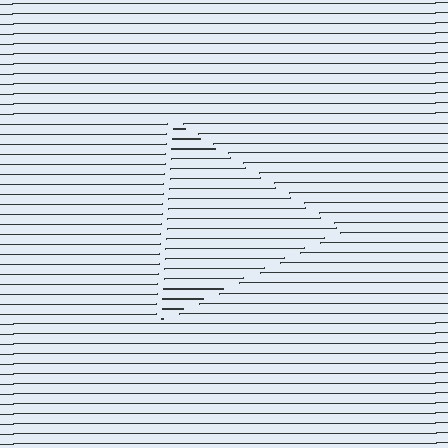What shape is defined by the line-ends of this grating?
An illusory triangle. The interior of the shape contains the same grating, shifted by half a period — the contour is defined by the phase discontinuity where line-ends from the inner and outer gratings abut.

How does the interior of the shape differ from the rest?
The interior of the shape contains the same grating, shifted by half a period — the contour is defined by the phase discontinuity where line-ends from the inner and outer gratings abut.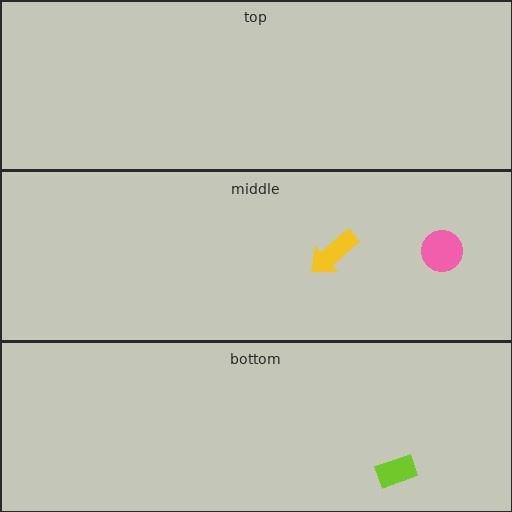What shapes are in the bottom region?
The lime rectangle.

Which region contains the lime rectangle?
The bottom region.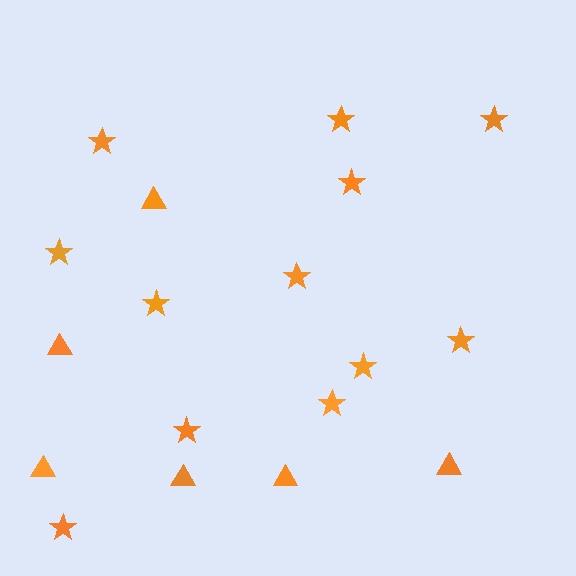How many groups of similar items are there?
There are 2 groups: one group of triangles (6) and one group of stars (12).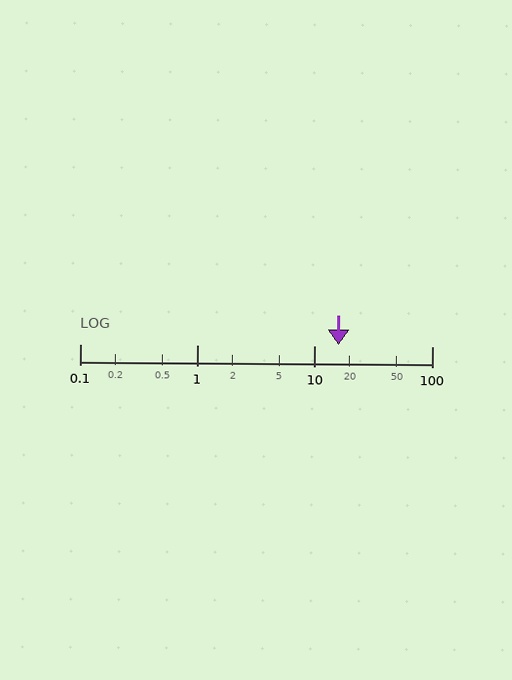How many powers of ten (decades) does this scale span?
The scale spans 3 decades, from 0.1 to 100.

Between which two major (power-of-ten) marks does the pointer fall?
The pointer is between 10 and 100.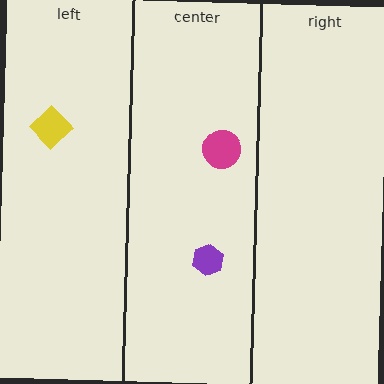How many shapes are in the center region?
2.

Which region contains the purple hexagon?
The center region.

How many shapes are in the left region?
1.